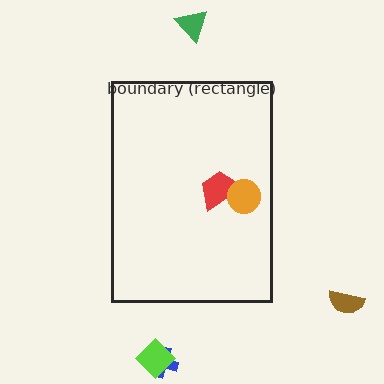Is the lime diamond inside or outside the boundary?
Outside.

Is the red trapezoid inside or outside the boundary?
Inside.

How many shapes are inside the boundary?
2 inside, 4 outside.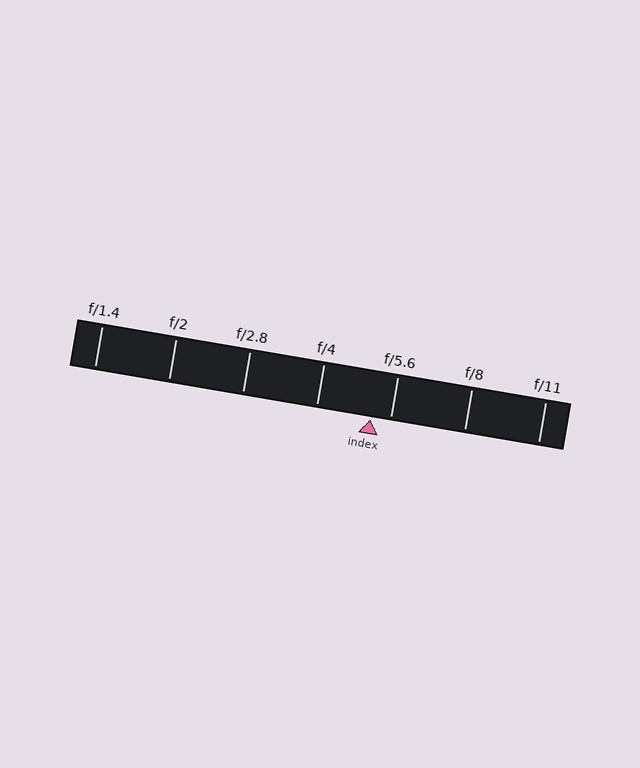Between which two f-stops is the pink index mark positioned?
The index mark is between f/4 and f/5.6.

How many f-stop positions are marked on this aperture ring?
There are 7 f-stop positions marked.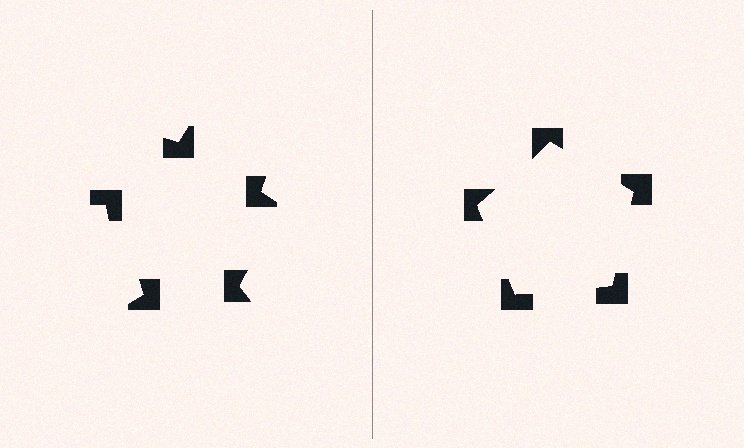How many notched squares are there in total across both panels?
10 — 5 on each side.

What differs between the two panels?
The notched squares are positioned identically on both sides; only the wedge orientations differ. On the right they align to a pentagon; on the left they are misaligned.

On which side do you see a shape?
An illusory pentagon appears on the right side. On the left side the wedge cuts are rotated, so no coherent shape forms.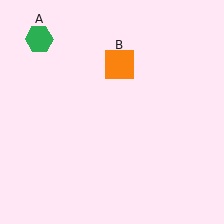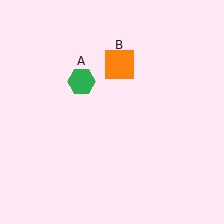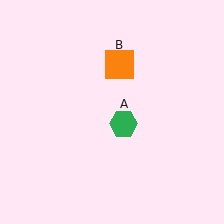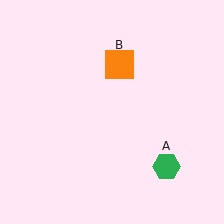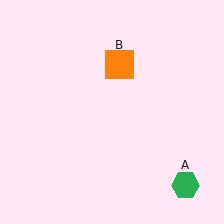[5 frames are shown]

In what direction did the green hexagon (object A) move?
The green hexagon (object A) moved down and to the right.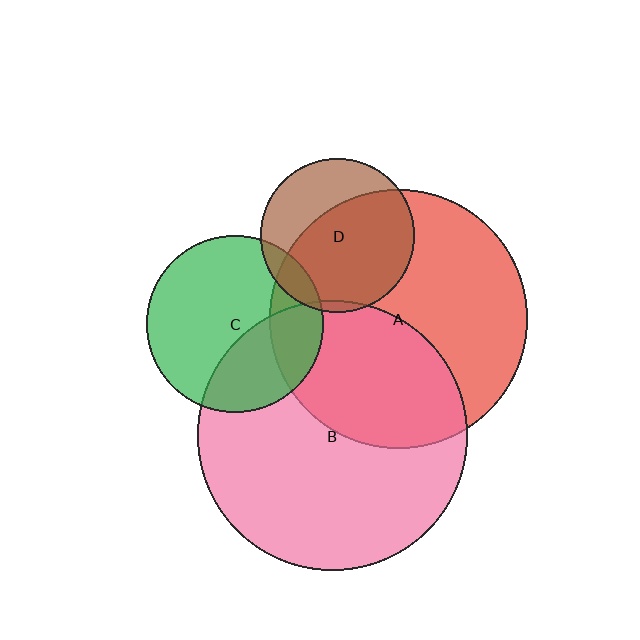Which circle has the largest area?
Circle B (pink).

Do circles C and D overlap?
Yes.